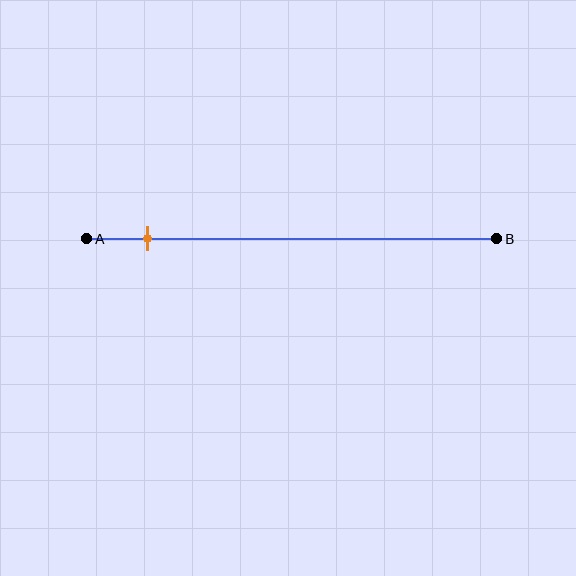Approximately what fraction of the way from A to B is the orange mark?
The orange mark is approximately 15% of the way from A to B.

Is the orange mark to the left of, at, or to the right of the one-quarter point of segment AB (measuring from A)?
The orange mark is to the left of the one-quarter point of segment AB.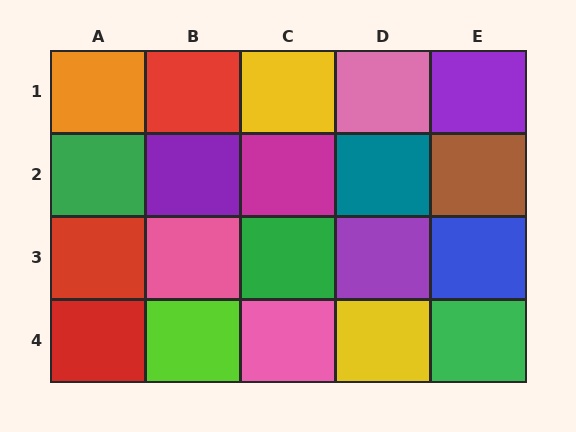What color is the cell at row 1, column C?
Yellow.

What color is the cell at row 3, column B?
Pink.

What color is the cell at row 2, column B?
Purple.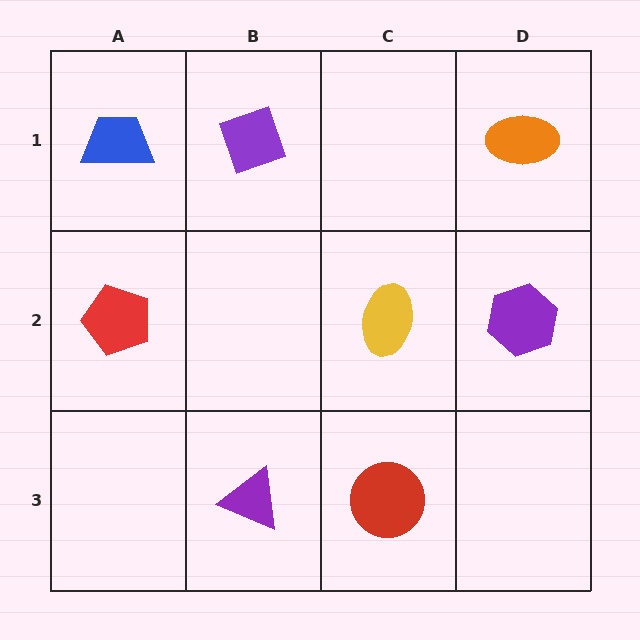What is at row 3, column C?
A red circle.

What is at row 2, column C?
A yellow ellipse.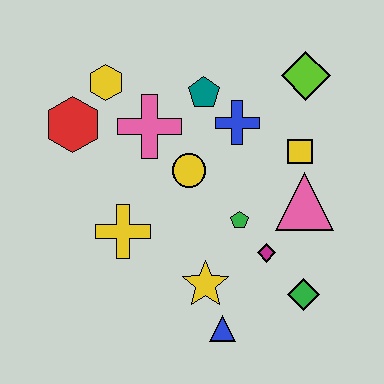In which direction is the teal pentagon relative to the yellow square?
The teal pentagon is to the left of the yellow square.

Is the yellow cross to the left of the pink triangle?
Yes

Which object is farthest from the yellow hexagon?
The green diamond is farthest from the yellow hexagon.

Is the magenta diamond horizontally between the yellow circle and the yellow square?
Yes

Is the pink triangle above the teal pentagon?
No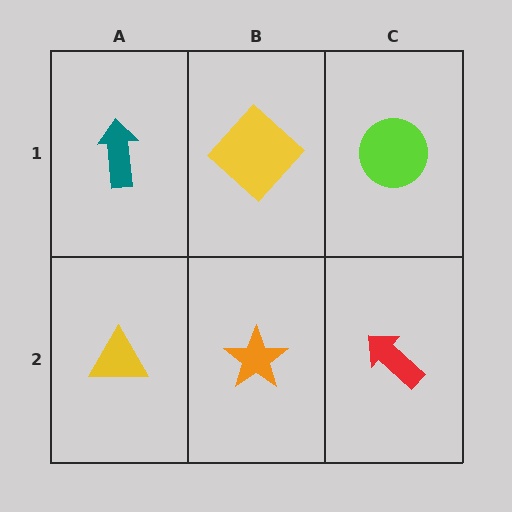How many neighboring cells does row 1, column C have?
2.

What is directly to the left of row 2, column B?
A yellow triangle.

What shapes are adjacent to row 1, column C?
A red arrow (row 2, column C), a yellow diamond (row 1, column B).